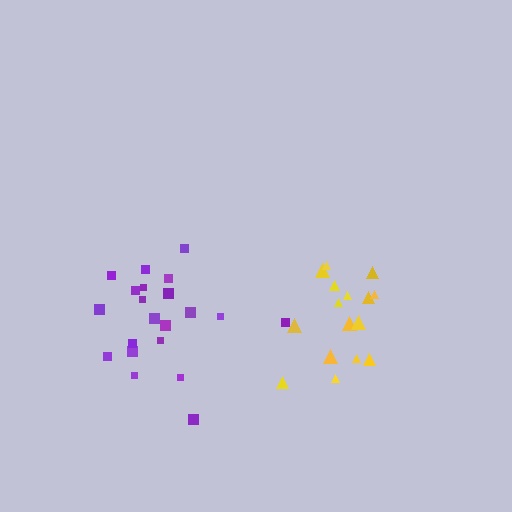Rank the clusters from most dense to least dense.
yellow, purple.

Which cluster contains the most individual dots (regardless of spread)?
Purple (21).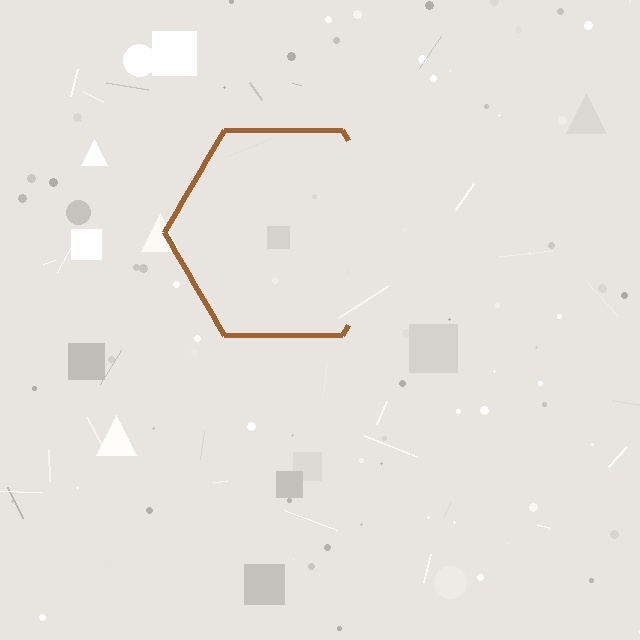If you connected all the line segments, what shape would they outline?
They would outline a hexagon.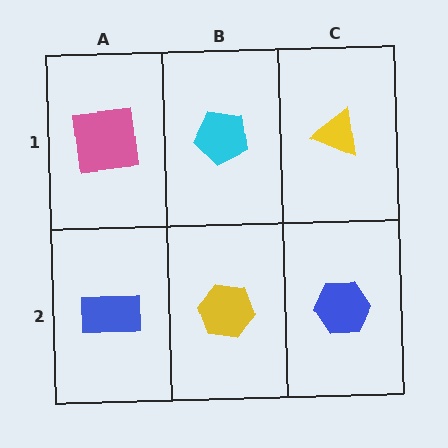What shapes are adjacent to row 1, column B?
A yellow hexagon (row 2, column B), a pink square (row 1, column A), a yellow triangle (row 1, column C).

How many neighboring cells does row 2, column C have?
2.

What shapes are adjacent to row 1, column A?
A blue rectangle (row 2, column A), a cyan pentagon (row 1, column B).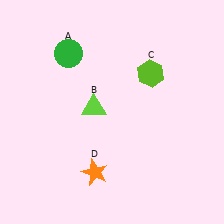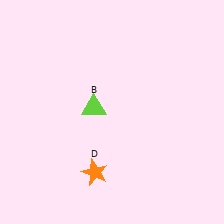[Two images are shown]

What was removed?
The lime hexagon (C), the green circle (A) were removed in Image 2.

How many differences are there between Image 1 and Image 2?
There are 2 differences between the two images.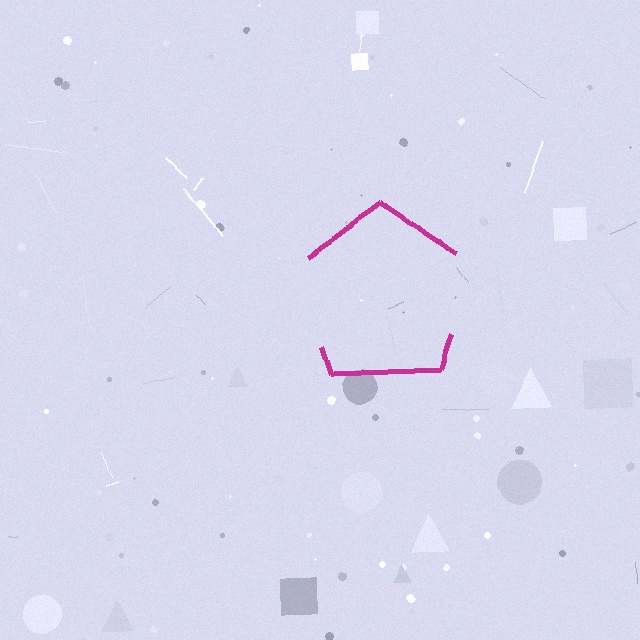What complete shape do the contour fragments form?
The contour fragments form a pentagon.